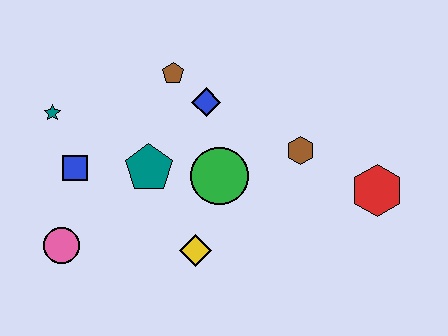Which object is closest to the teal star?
The blue square is closest to the teal star.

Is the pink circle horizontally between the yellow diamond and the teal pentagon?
No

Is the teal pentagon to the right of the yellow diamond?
No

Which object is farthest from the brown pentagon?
The red hexagon is farthest from the brown pentagon.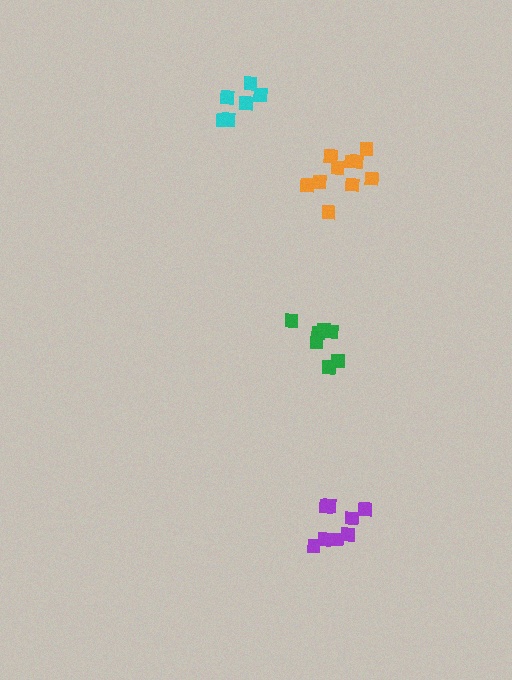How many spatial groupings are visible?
There are 4 spatial groupings.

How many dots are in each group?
Group 1: 10 dots, Group 2: 7 dots, Group 3: 8 dots, Group 4: 6 dots (31 total).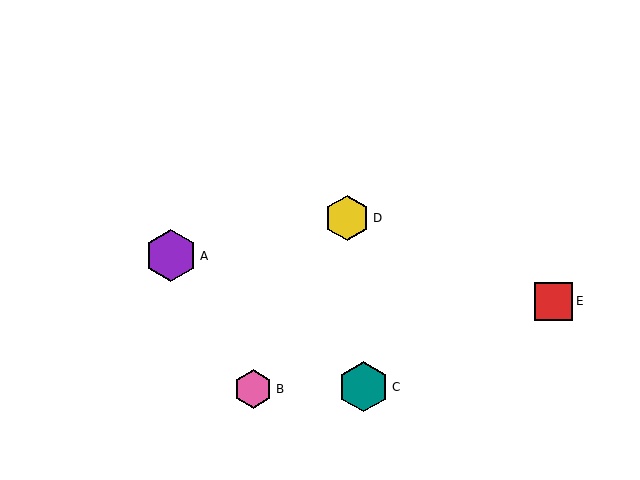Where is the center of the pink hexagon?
The center of the pink hexagon is at (253, 389).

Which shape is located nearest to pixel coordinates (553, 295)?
The red square (labeled E) at (554, 301) is nearest to that location.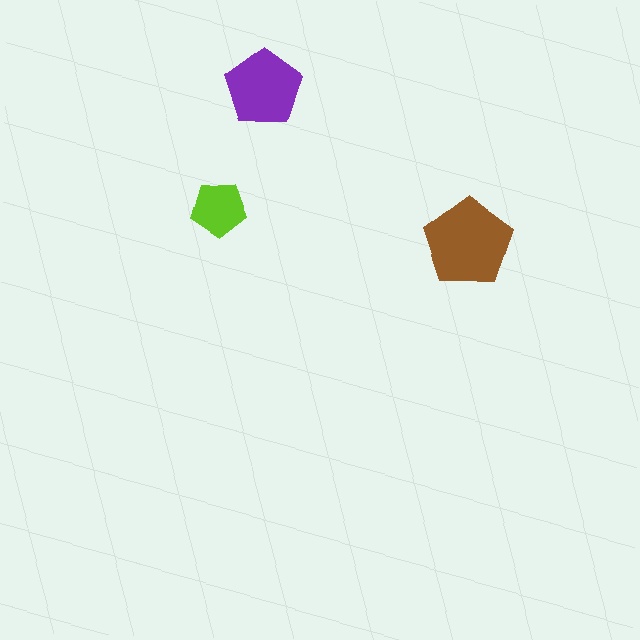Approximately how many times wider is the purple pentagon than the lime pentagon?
About 1.5 times wider.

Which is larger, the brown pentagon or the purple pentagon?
The brown one.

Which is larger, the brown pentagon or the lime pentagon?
The brown one.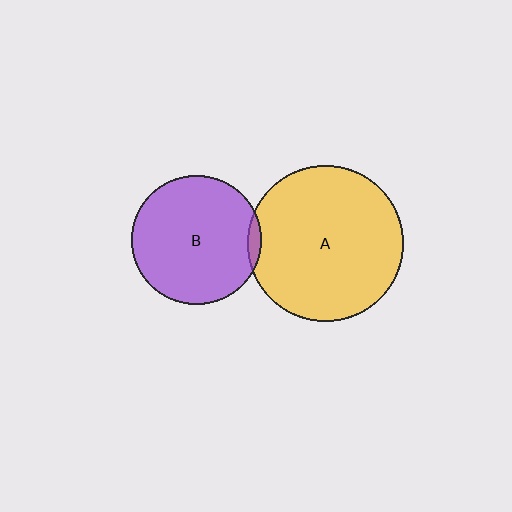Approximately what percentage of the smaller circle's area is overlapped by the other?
Approximately 5%.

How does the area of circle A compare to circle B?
Approximately 1.4 times.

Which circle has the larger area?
Circle A (yellow).